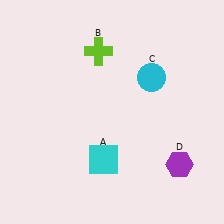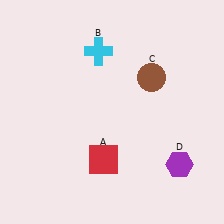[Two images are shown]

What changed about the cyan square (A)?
In Image 1, A is cyan. In Image 2, it changed to red.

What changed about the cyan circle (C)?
In Image 1, C is cyan. In Image 2, it changed to brown.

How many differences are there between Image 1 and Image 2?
There are 3 differences between the two images.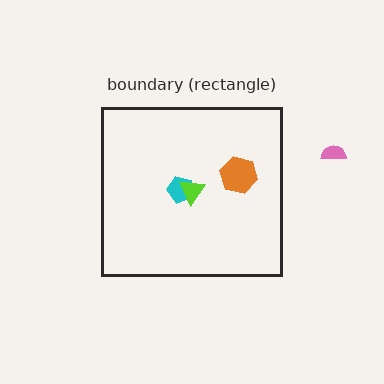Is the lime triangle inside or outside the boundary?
Inside.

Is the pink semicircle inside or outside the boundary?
Outside.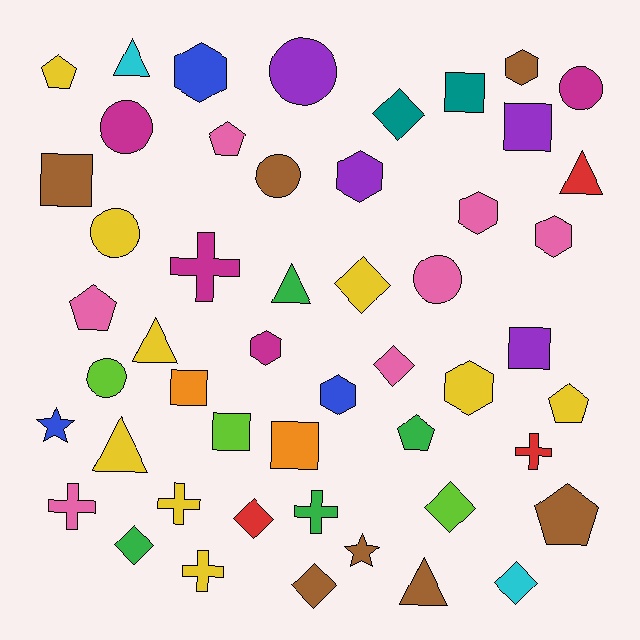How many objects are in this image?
There are 50 objects.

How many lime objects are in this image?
There are 3 lime objects.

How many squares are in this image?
There are 7 squares.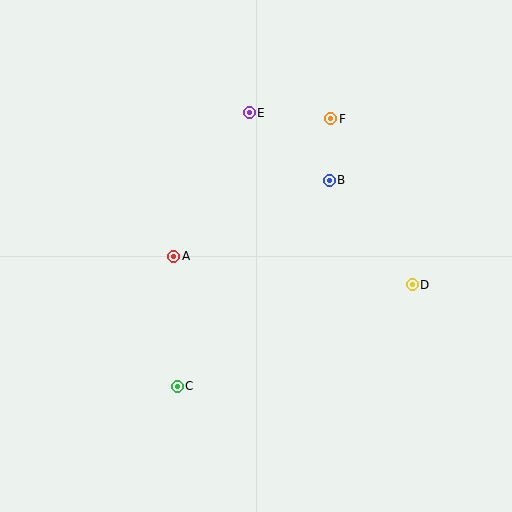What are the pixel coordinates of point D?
Point D is at (412, 285).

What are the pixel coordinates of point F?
Point F is at (331, 119).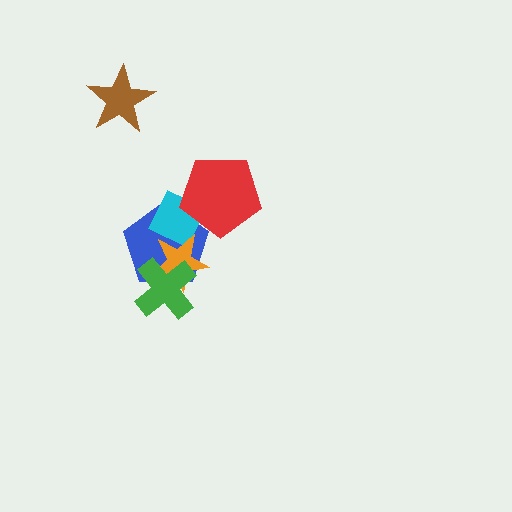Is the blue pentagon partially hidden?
Yes, it is partially covered by another shape.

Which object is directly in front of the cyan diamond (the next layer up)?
The red pentagon is directly in front of the cyan diamond.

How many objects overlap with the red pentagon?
2 objects overlap with the red pentagon.